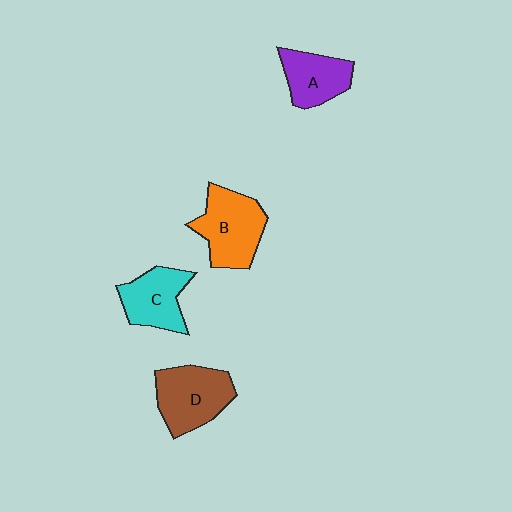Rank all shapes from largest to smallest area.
From largest to smallest: B (orange), D (brown), C (cyan), A (purple).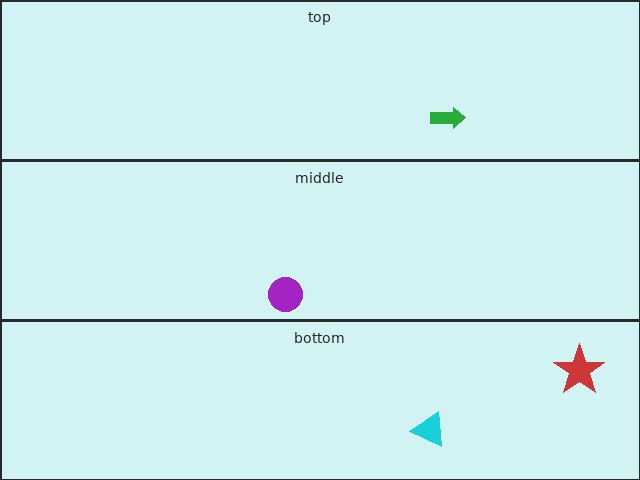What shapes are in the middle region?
The purple circle.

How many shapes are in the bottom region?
2.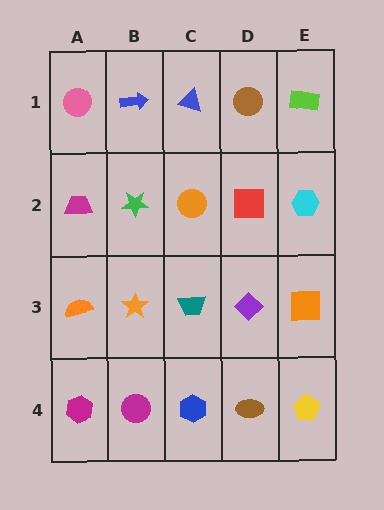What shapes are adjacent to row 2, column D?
A brown circle (row 1, column D), a purple diamond (row 3, column D), an orange circle (row 2, column C), a cyan hexagon (row 2, column E).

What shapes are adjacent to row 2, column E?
A lime rectangle (row 1, column E), an orange square (row 3, column E), a red square (row 2, column D).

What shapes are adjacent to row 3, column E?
A cyan hexagon (row 2, column E), a yellow pentagon (row 4, column E), a purple diamond (row 3, column D).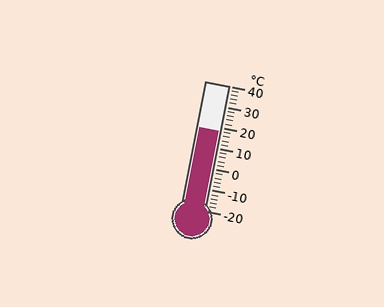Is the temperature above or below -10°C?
The temperature is above -10°C.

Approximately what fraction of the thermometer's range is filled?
The thermometer is filled to approximately 65% of its range.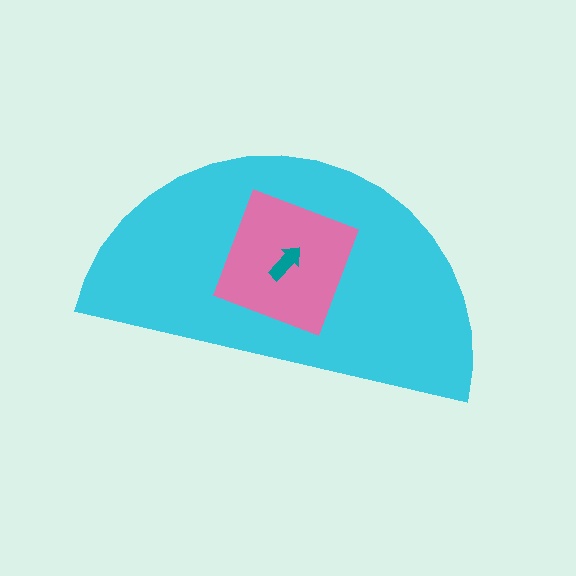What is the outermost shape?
The cyan semicircle.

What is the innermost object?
The teal arrow.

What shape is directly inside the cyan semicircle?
The pink diamond.